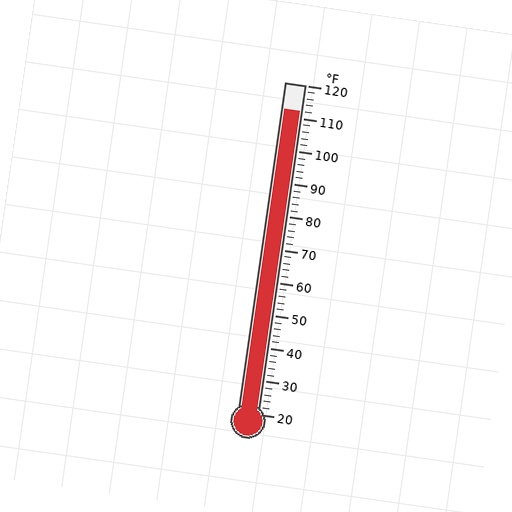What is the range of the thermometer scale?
The thermometer scale ranges from 20°F to 120°F.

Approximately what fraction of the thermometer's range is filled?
The thermometer is filled to approximately 90% of its range.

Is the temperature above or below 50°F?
The temperature is above 50°F.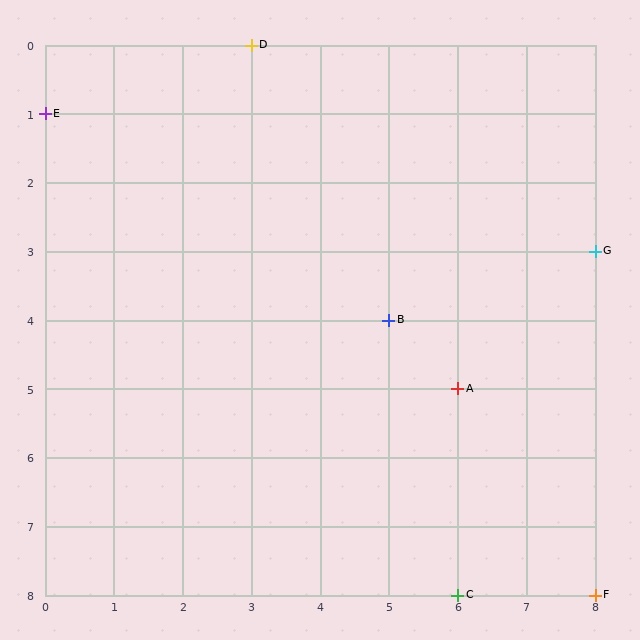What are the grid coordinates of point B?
Point B is at grid coordinates (5, 4).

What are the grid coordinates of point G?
Point G is at grid coordinates (8, 3).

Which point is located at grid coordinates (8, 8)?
Point F is at (8, 8).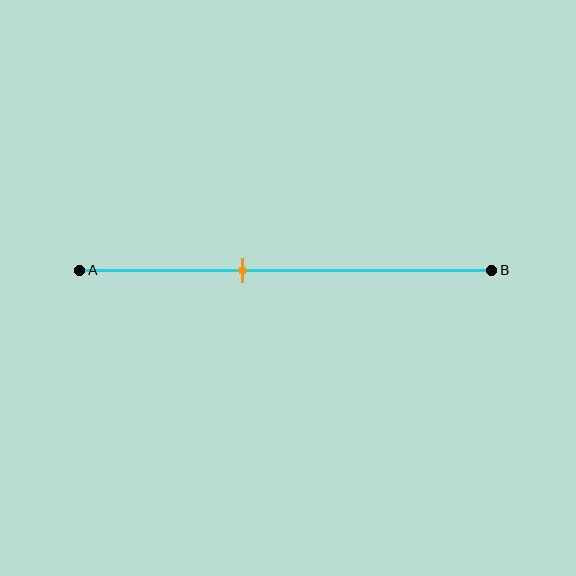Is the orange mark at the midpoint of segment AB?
No, the mark is at about 40% from A, not at the 50% midpoint.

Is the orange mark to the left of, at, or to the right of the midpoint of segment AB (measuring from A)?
The orange mark is to the left of the midpoint of segment AB.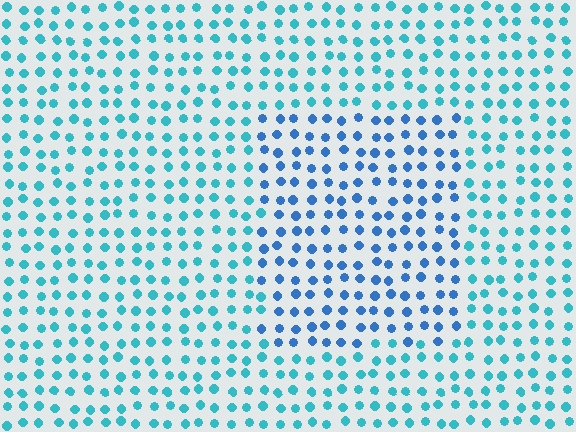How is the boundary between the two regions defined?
The boundary is defined purely by a slight shift in hue (about 30 degrees). Spacing, size, and orientation are identical on both sides.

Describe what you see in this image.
The image is filled with small cyan elements in a uniform arrangement. A rectangle-shaped region is visible where the elements are tinted to a slightly different hue, forming a subtle color boundary.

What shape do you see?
I see a rectangle.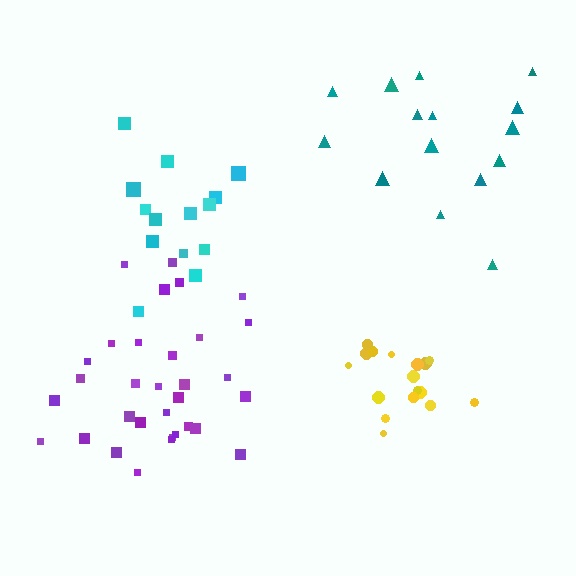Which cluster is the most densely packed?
Yellow.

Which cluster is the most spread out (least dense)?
Teal.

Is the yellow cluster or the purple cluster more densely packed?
Yellow.